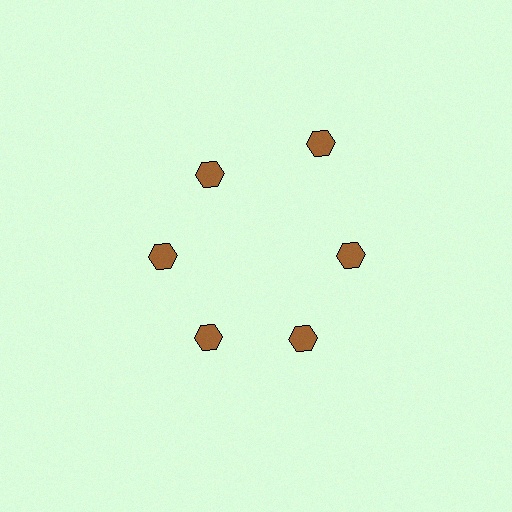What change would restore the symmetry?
The symmetry would be restored by moving it inward, back onto the ring so that all 6 hexagons sit at equal angles and equal distance from the center.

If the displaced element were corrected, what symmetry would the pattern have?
It would have 6-fold rotational symmetry — the pattern would map onto itself every 60 degrees.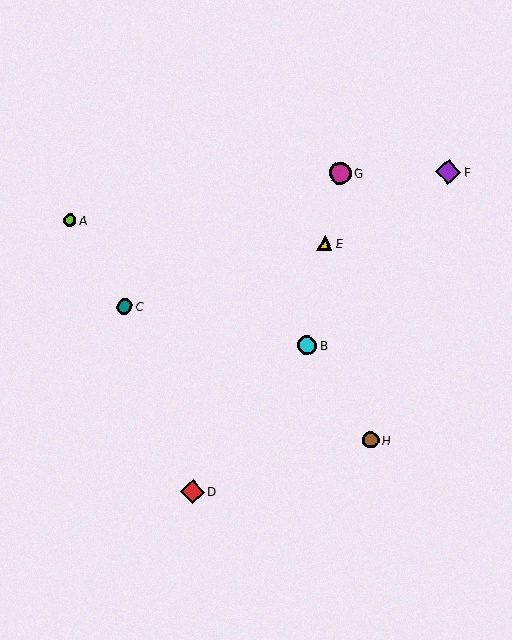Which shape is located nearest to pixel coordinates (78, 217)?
The lime circle (labeled A) at (70, 220) is nearest to that location.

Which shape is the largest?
The purple diamond (labeled F) is the largest.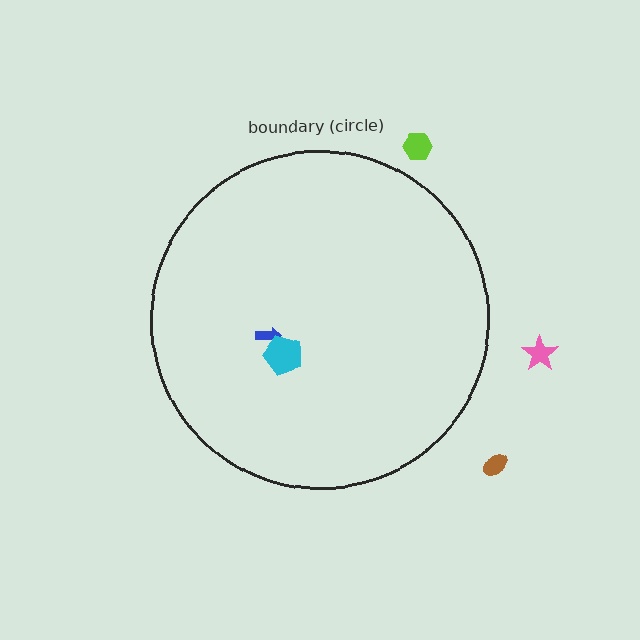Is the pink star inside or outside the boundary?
Outside.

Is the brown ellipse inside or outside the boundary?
Outside.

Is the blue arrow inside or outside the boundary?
Inside.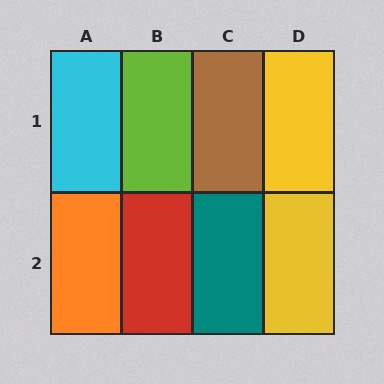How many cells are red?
1 cell is red.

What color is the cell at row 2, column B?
Red.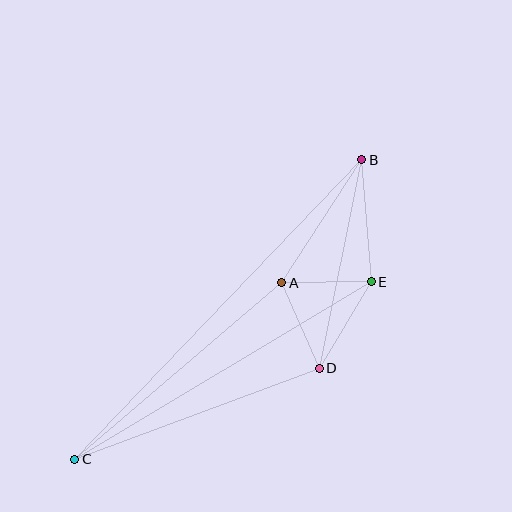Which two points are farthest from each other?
Points B and C are farthest from each other.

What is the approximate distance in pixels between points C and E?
The distance between C and E is approximately 346 pixels.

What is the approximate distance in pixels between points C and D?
The distance between C and D is approximately 261 pixels.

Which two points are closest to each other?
Points A and E are closest to each other.